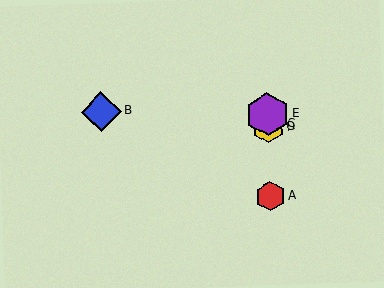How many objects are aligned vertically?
4 objects (A, C, D, E) are aligned vertically.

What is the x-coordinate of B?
Object B is at x≈101.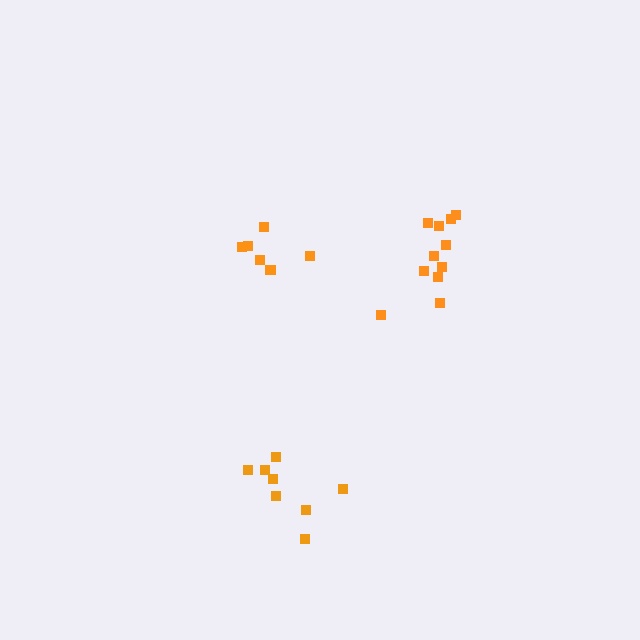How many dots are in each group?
Group 1: 8 dots, Group 2: 11 dots, Group 3: 6 dots (25 total).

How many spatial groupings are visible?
There are 3 spatial groupings.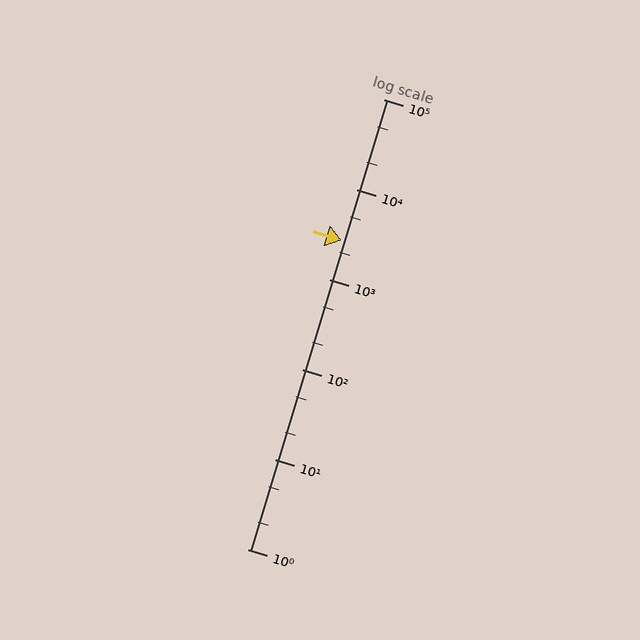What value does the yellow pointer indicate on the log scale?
The pointer indicates approximately 2700.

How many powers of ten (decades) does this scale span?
The scale spans 5 decades, from 1 to 100000.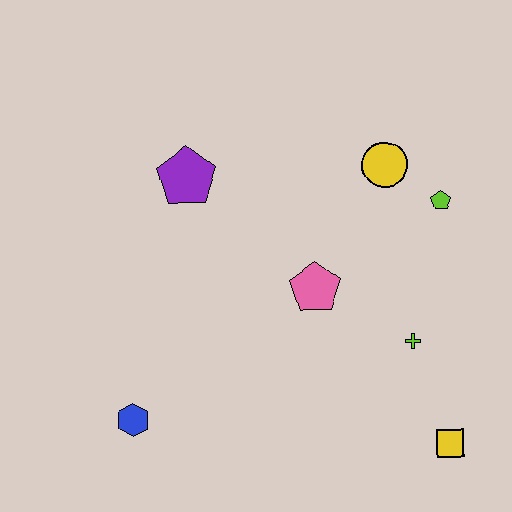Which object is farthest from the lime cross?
The blue hexagon is farthest from the lime cross.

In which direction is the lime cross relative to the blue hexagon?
The lime cross is to the right of the blue hexagon.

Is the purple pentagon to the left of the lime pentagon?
Yes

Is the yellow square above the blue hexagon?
No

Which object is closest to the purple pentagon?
The pink pentagon is closest to the purple pentagon.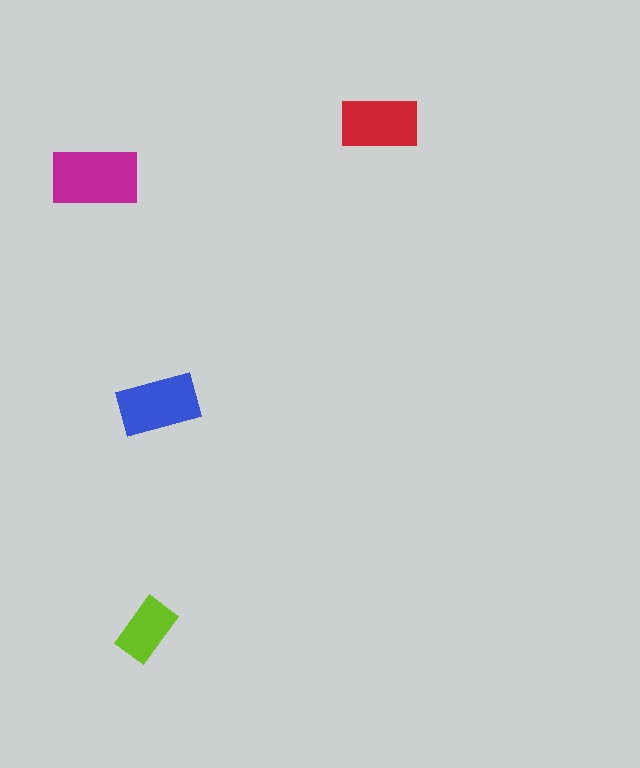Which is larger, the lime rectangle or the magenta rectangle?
The magenta one.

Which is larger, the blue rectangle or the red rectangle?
The blue one.